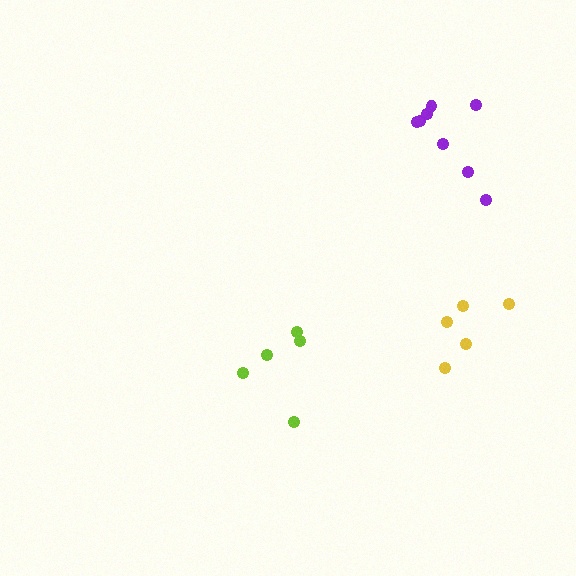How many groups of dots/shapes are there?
There are 3 groups.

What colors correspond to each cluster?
The clusters are colored: purple, lime, yellow.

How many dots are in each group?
Group 1: 8 dots, Group 2: 5 dots, Group 3: 5 dots (18 total).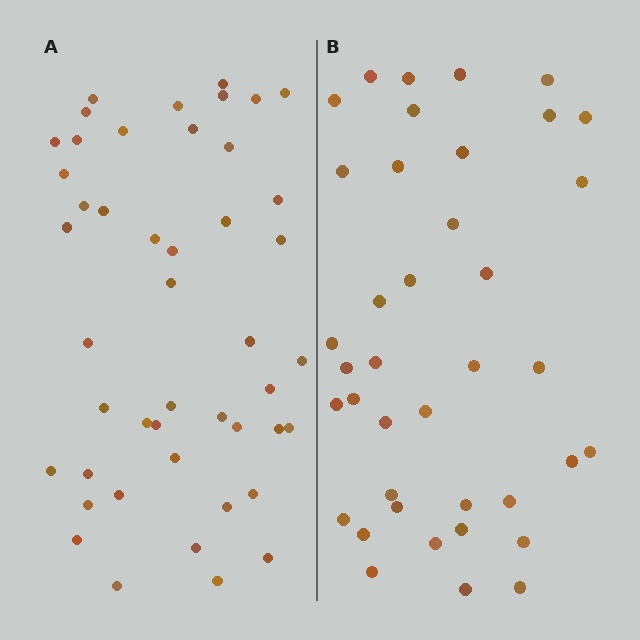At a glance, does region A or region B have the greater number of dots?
Region A (the left region) has more dots.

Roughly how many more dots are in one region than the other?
Region A has roughly 8 or so more dots than region B.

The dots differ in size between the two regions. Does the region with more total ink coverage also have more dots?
No. Region B has more total ink coverage because its dots are larger, but region A actually contains more individual dots. Total area can be misleading — the number of items is what matters here.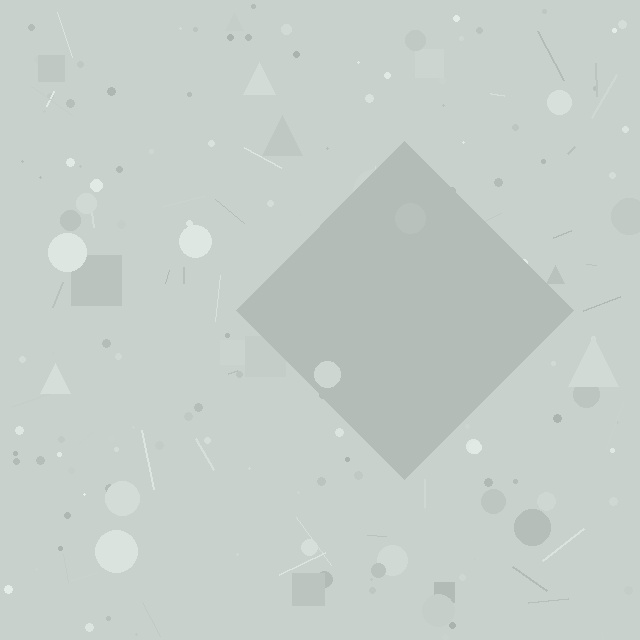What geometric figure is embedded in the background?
A diamond is embedded in the background.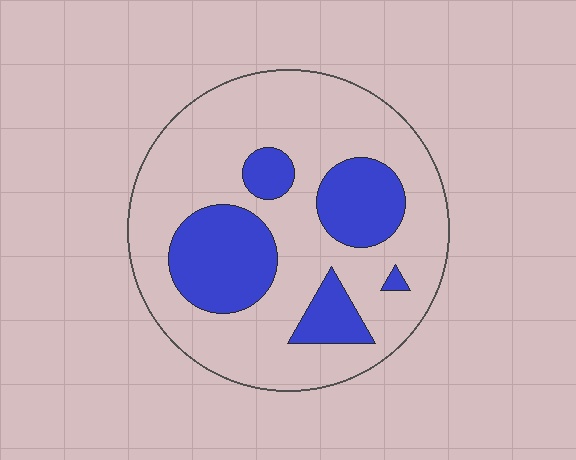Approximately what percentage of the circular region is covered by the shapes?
Approximately 25%.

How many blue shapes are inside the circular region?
5.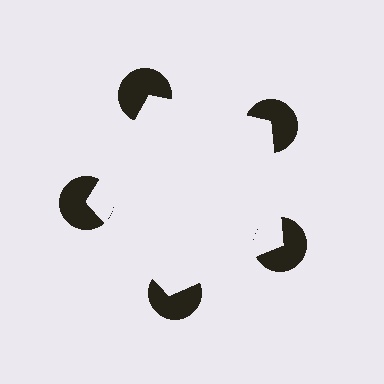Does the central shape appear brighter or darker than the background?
It typically appears slightly brighter than the background, even though no actual brightness change is drawn.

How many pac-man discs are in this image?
There are 5 — one at each vertex of the illusory pentagon.